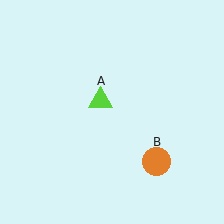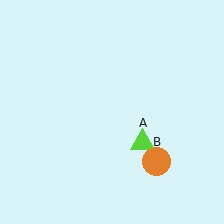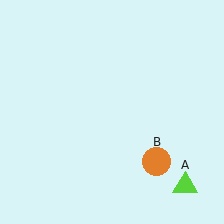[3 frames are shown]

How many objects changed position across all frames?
1 object changed position: lime triangle (object A).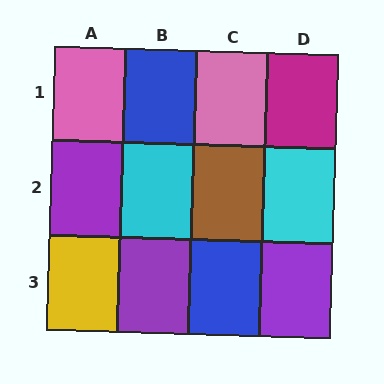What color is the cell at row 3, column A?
Yellow.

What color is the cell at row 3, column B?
Purple.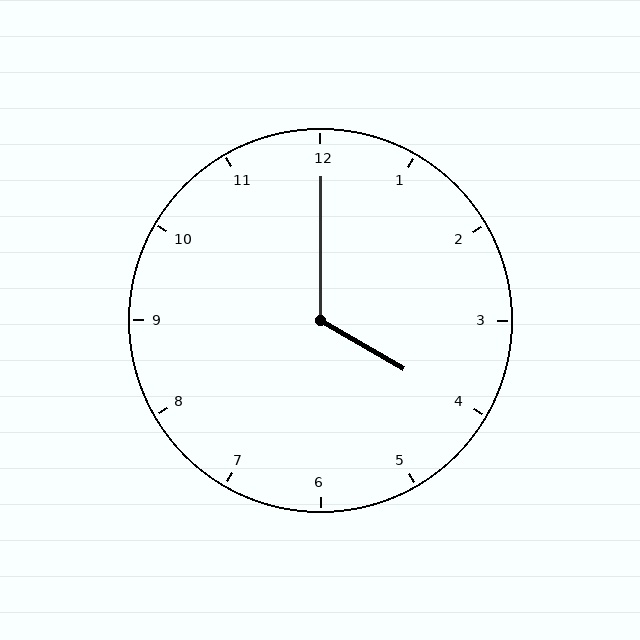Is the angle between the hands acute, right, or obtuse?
It is obtuse.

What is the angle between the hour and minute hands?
Approximately 120 degrees.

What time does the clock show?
4:00.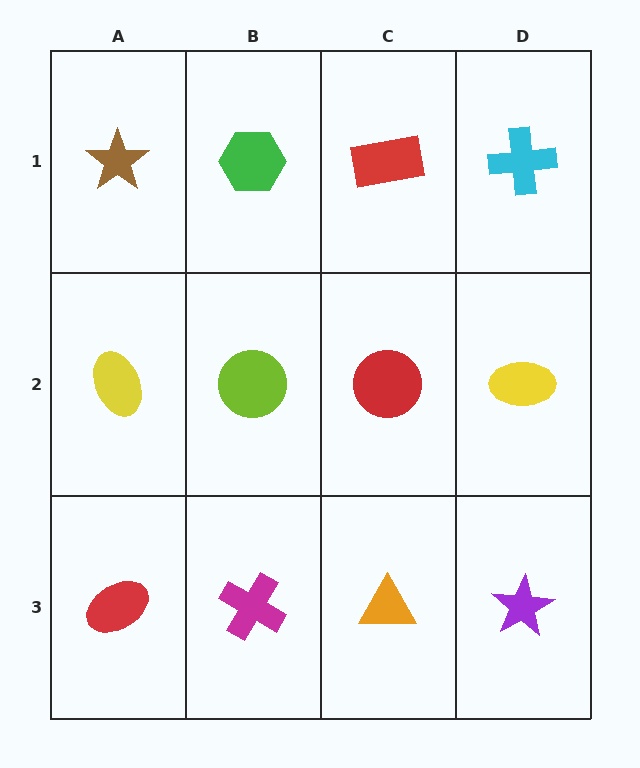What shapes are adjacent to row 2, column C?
A red rectangle (row 1, column C), an orange triangle (row 3, column C), a lime circle (row 2, column B), a yellow ellipse (row 2, column D).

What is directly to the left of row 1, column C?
A green hexagon.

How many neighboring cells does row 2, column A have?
3.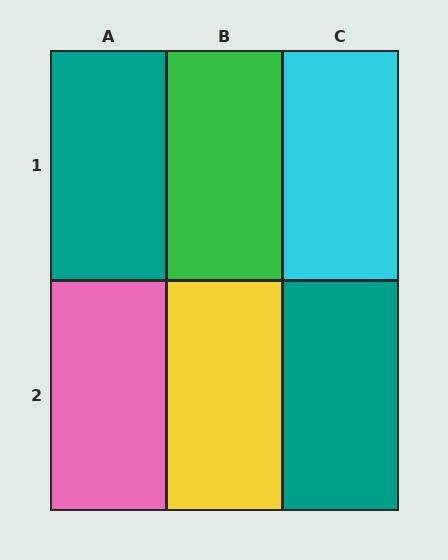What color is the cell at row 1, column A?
Teal.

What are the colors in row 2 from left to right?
Pink, yellow, teal.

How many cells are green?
1 cell is green.